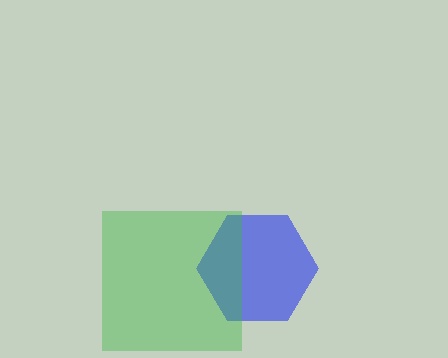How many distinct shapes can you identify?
There are 2 distinct shapes: a blue hexagon, a green square.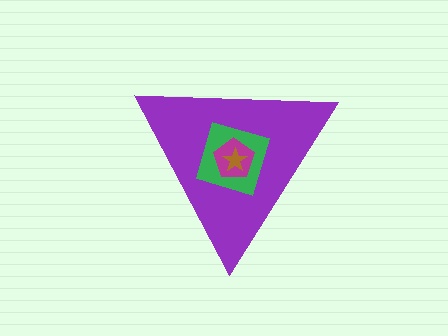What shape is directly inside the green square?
The magenta pentagon.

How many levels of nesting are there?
4.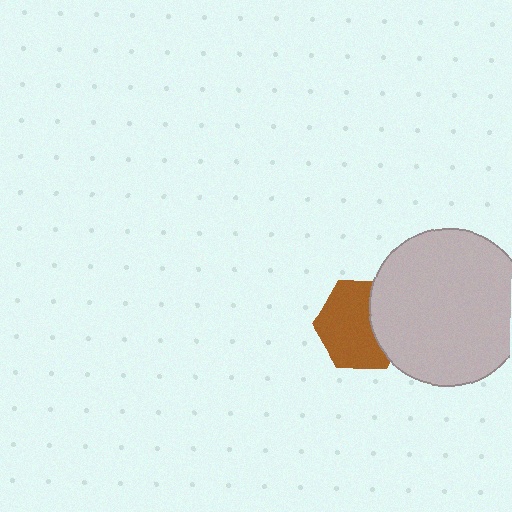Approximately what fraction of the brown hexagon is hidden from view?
Roughly 34% of the brown hexagon is hidden behind the light gray circle.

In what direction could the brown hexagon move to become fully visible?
The brown hexagon could move left. That would shift it out from behind the light gray circle entirely.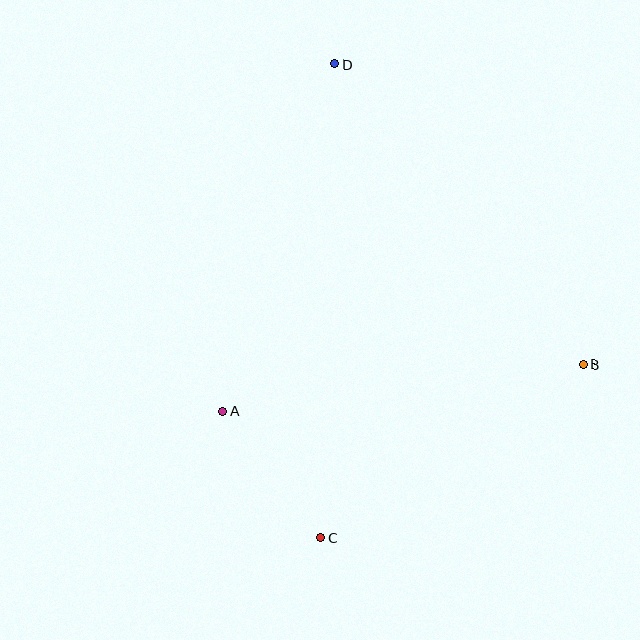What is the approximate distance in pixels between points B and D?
The distance between B and D is approximately 389 pixels.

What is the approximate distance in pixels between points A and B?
The distance between A and B is approximately 363 pixels.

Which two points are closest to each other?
Points A and C are closest to each other.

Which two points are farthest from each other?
Points C and D are farthest from each other.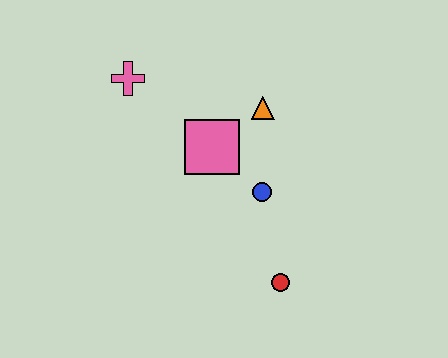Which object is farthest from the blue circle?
The pink cross is farthest from the blue circle.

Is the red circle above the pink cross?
No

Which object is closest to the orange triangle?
The pink square is closest to the orange triangle.